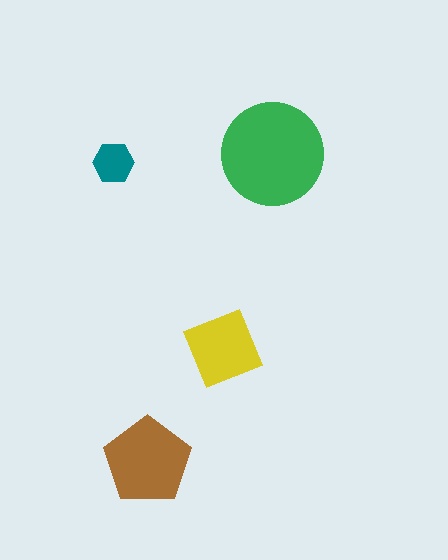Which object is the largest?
The green circle.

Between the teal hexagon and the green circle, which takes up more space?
The green circle.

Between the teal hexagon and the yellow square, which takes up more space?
The yellow square.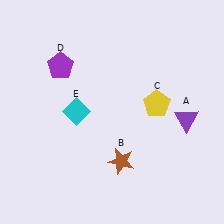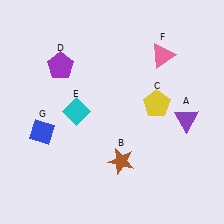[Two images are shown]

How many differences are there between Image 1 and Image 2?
There are 2 differences between the two images.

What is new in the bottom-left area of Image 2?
A blue diamond (G) was added in the bottom-left area of Image 2.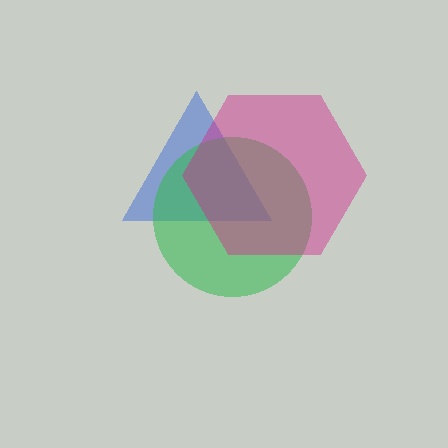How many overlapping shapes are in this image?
There are 3 overlapping shapes in the image.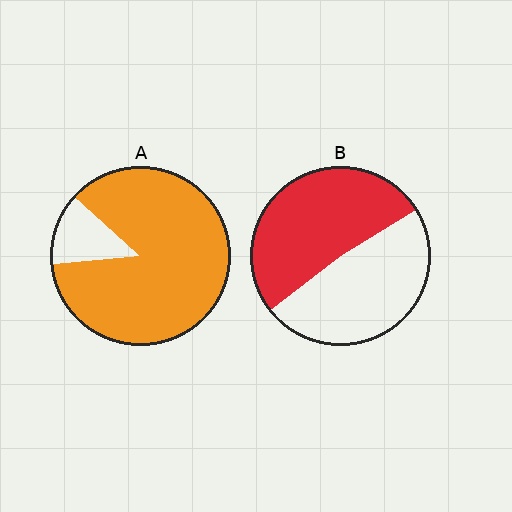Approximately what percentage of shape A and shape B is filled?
A is approximately 85% and B is approximately 50%.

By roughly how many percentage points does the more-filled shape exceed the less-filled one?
By roughly 35 percentage points (A over B).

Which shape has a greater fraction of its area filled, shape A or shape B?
Shape A.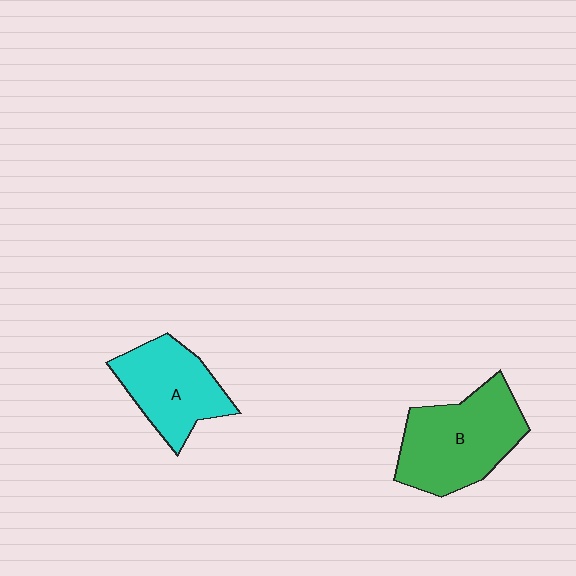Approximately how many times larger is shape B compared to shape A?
Approximately 1.3 times.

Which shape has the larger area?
Shape B (green).